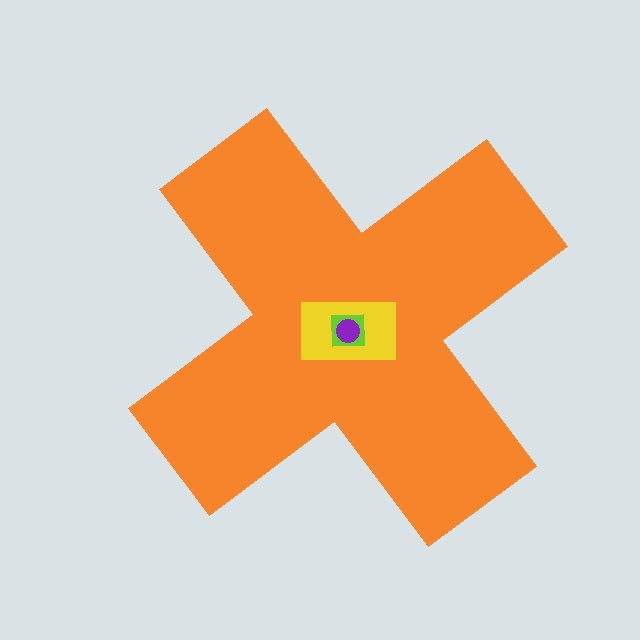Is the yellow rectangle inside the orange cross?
Yes.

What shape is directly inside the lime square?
The purple circle.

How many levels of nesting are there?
4.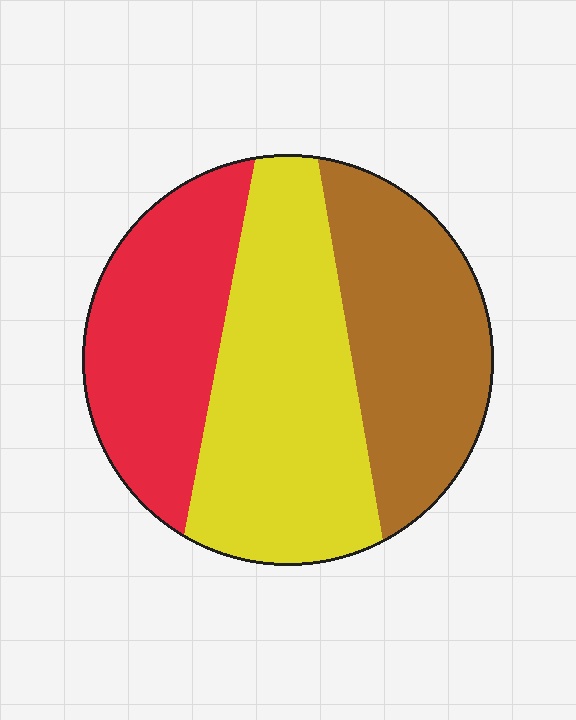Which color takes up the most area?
Yellow, at roughly 40%.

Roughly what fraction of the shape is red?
Red covers 29% of the shape.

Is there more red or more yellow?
Yellow.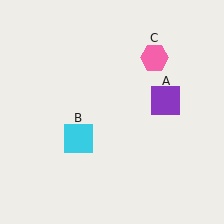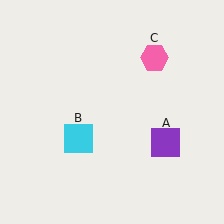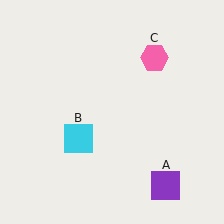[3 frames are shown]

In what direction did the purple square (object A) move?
The purple square (object A) moved down.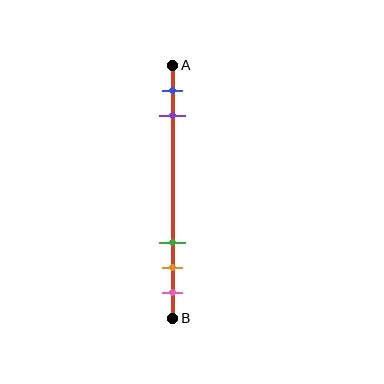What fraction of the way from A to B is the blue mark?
The blue mark is approximately 10% (0.1) of the way from A to B.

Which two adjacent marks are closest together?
The orange and pink marks are the closest adjacent pair.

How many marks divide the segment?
There are 5 marks dividing the segment.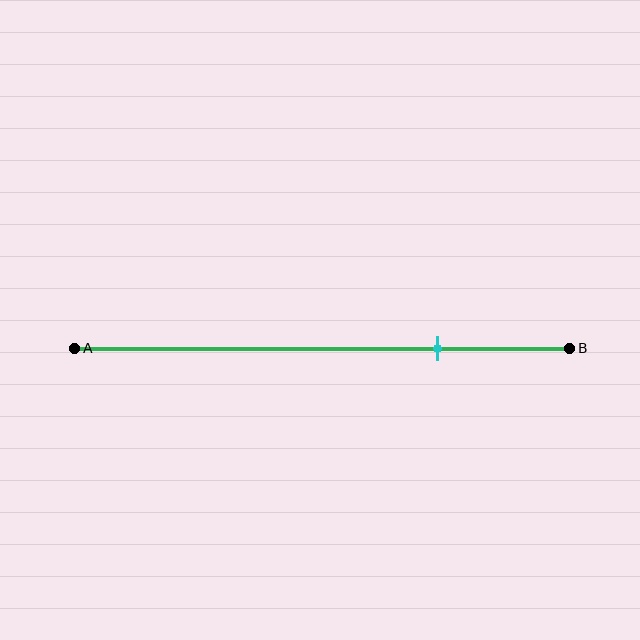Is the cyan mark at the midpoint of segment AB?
No, the mark is at about 75% from A, not at the 50% midpoint.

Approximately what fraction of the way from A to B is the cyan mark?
The cyan mark is approximately 75% of the way from A to B.